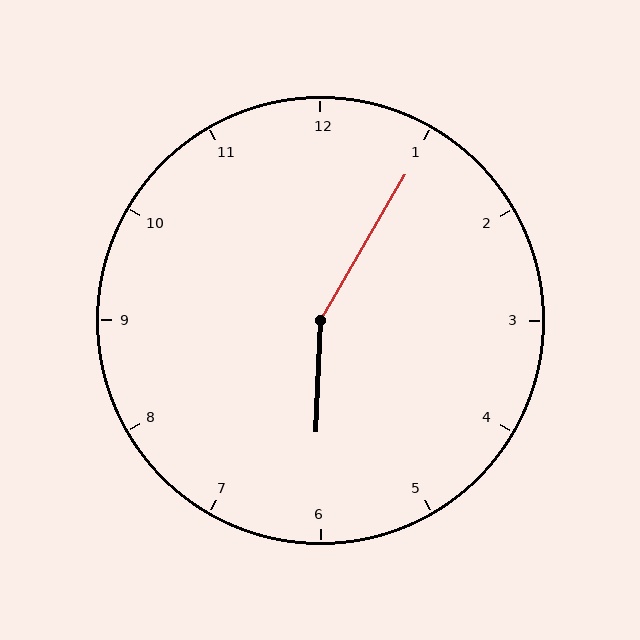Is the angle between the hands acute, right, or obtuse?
It is obtuse.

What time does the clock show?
6:05.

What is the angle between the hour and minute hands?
Approximately 152 degrees.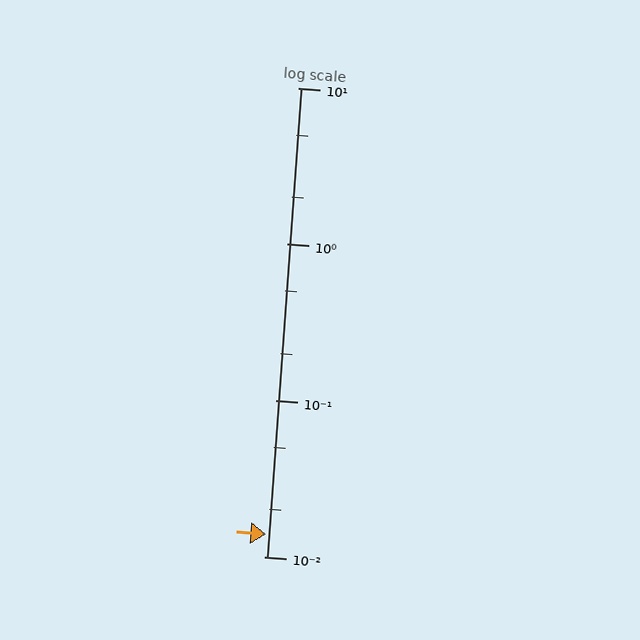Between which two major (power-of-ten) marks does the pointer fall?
The pointer is between 0.01 and 0.1.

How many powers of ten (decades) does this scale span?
The scale spans 3 decades, from 0.01 to 10.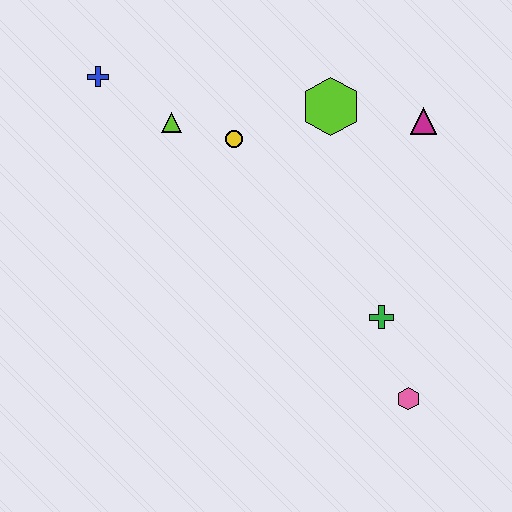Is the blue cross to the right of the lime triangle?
No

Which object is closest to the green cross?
The pink hexagon is closest to the green cross.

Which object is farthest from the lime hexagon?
The pink hexagon is farthest from the lime hexagon.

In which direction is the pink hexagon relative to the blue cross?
The pink hexagon is below the blue cross.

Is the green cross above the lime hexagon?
No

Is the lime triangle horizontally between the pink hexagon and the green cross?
No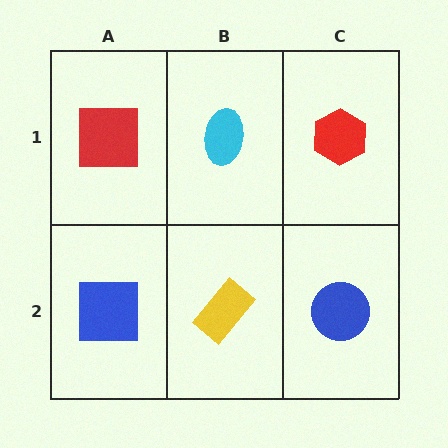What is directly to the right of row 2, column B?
A blue circle.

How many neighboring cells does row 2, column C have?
2.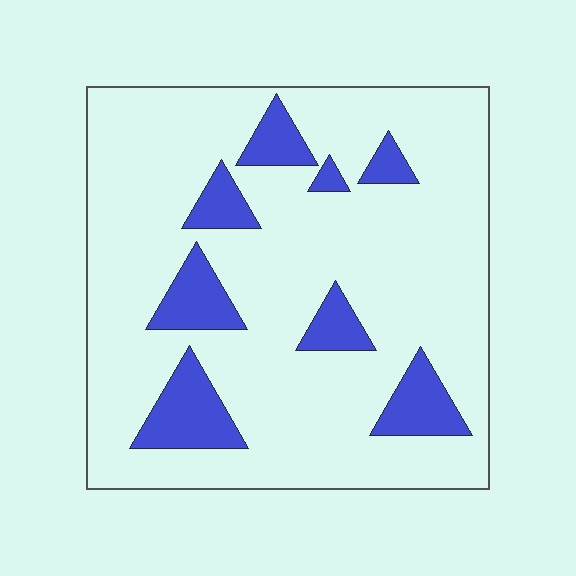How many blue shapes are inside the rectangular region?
8.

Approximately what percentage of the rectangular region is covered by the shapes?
Approximately 15%.